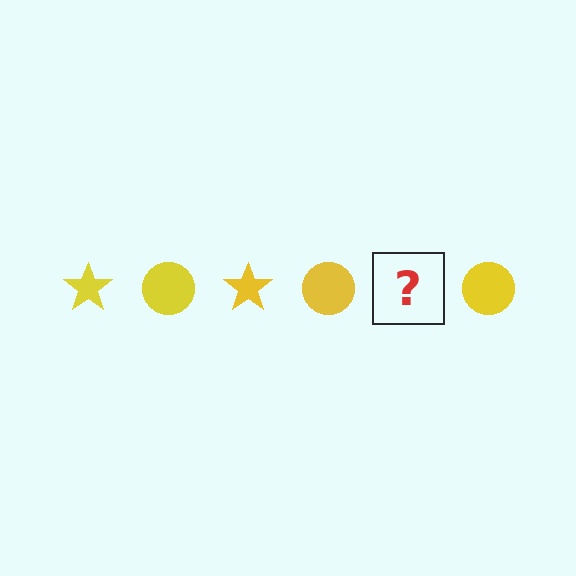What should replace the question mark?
The question mark should be replaced with a yellow star.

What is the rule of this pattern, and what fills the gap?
The rule is that the pattern cycles through star, circle shapes in yellow. The gap should be filled with a yellow star.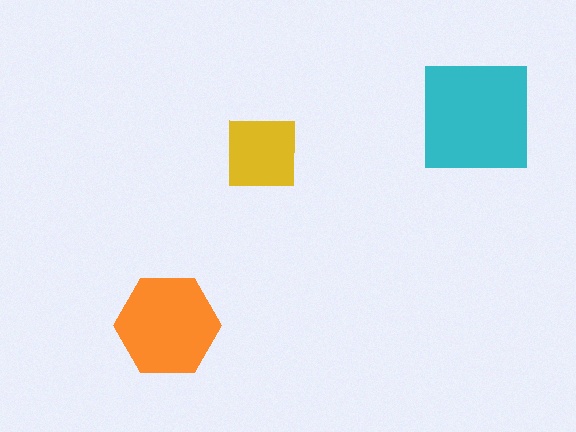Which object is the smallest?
The yellow square.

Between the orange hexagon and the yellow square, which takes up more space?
The orange hexagon.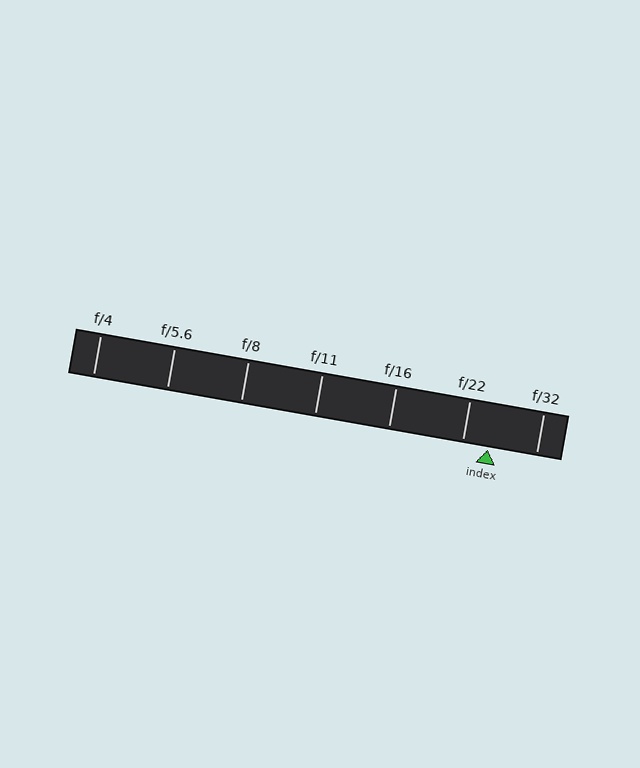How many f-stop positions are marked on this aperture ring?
There are 7 f-stop positions marked.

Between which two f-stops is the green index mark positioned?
The index mark is between f/22 and f/32.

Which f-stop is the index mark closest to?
The index mark is closest to f/22.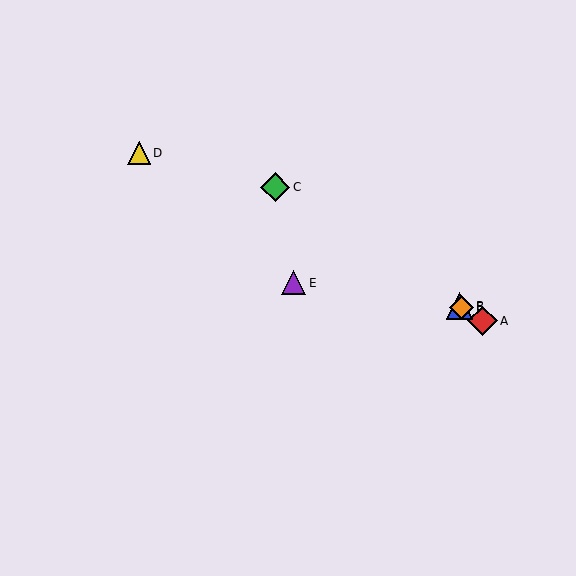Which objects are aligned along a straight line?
Objects A, B, C, F are aligned along a straight line.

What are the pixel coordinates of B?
Object B is at (459, 306).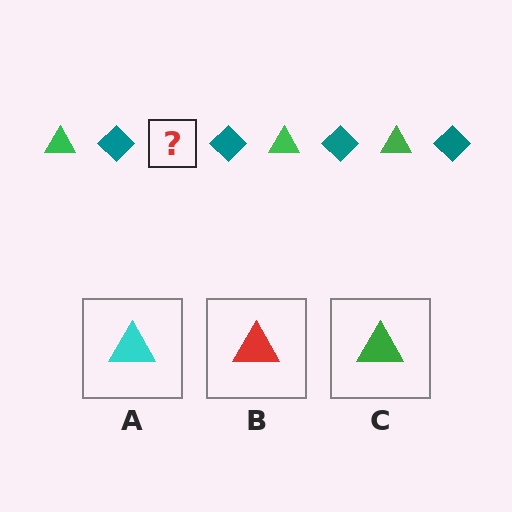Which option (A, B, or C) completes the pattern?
C.